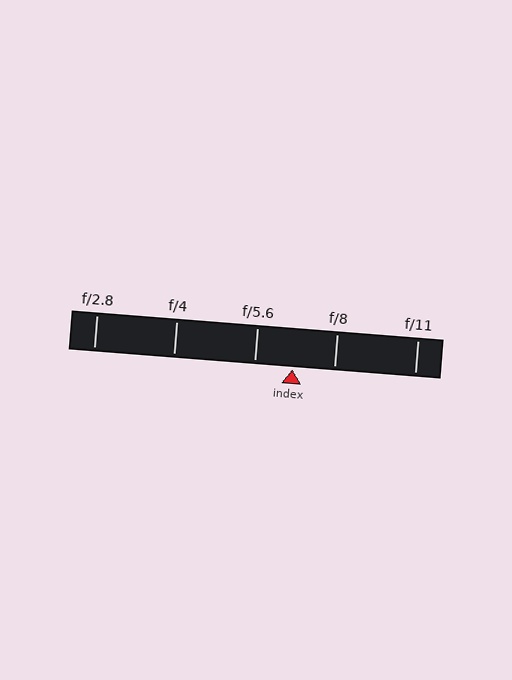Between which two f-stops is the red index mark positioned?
The index mark is between f/5.6 and f/8.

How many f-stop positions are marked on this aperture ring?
There are 5 f-stop positions marked.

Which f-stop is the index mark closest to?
The index mark is closest to f/5.6.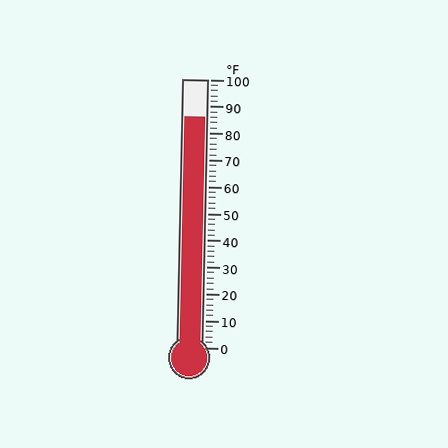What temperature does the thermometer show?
The thermometer shows approximately 86°F.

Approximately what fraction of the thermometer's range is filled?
The thermometer is filled to approximately 85% of its range.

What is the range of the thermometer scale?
The thermometer scale ranges from 0°F to 100°F.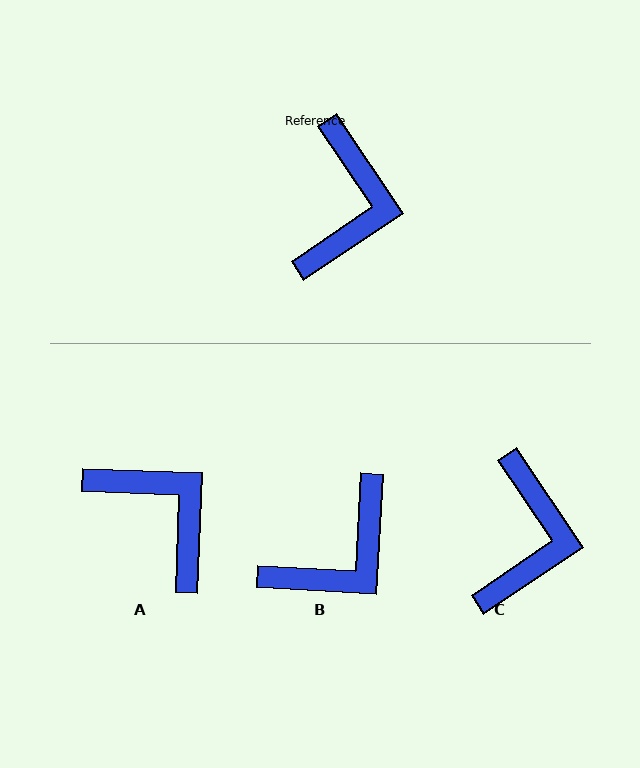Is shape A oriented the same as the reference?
No, it is off by about 54 degrees.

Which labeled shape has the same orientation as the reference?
C.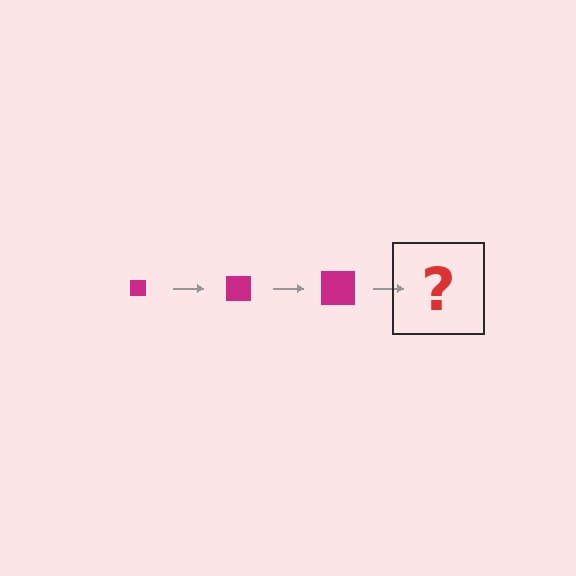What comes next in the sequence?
The next element should be a magenta square, larger than the previous one.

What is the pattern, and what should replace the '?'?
The pattern is that the square gets progressively larger each step. The '?' should be a magenta square, larger than the previous one.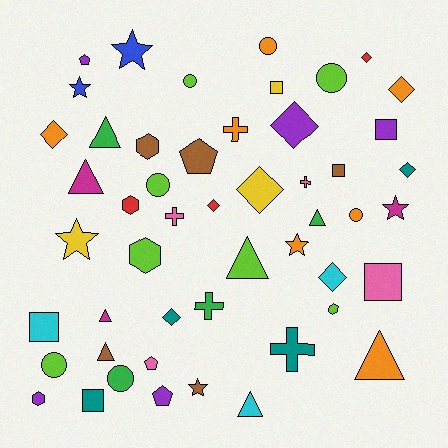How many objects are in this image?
There are 50 objects.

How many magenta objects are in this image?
There are 3 magenta objects.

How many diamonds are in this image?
There are 9 diamonds.